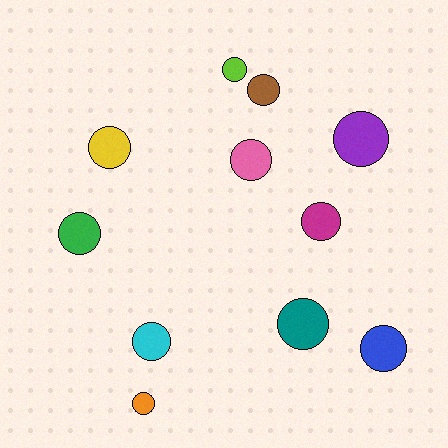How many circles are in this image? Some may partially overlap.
There are 11 circles.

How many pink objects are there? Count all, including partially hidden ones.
There is 1 pink object.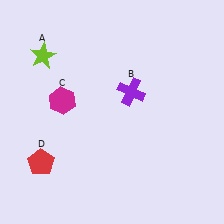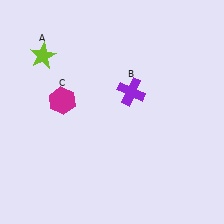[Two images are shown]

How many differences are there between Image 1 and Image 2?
There is 1 difference between the two images.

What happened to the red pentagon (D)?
The red pentagon (D) was removed in Image 2. It was in the bottom-left area of Image 1.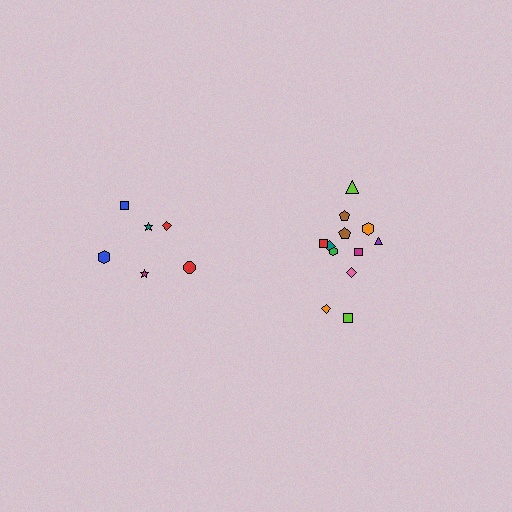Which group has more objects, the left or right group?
The right group.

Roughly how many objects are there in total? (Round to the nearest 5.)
Roughly 20 objects in total.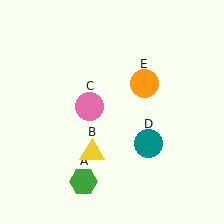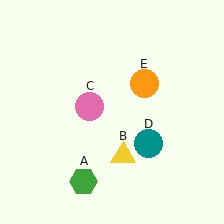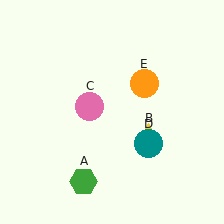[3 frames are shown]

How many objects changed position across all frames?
1 object changed position: yellow triangle (object B).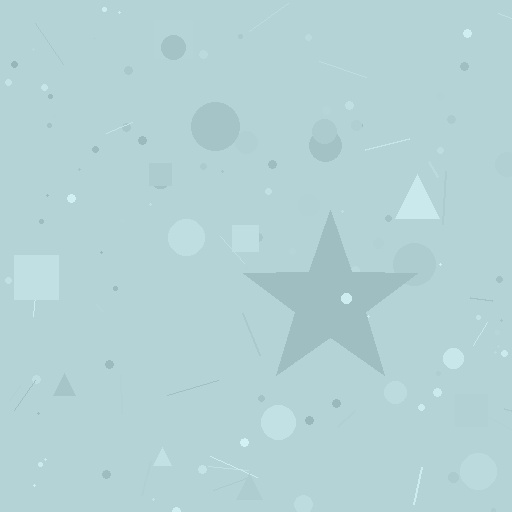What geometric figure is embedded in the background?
A star is embedded in the background.